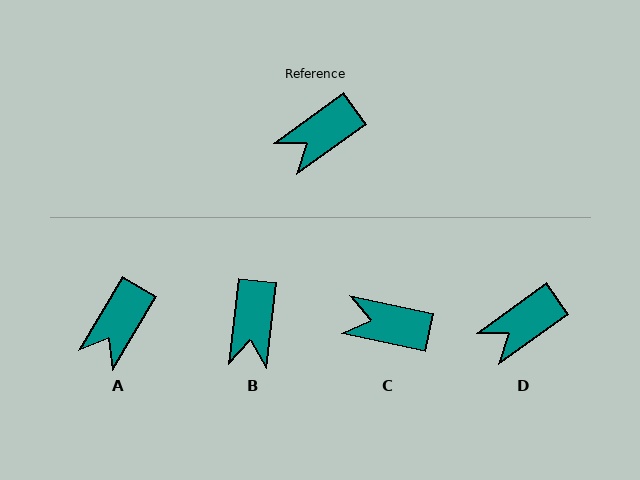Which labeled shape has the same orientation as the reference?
D.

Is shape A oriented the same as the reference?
No, it is off by about 23 degrees.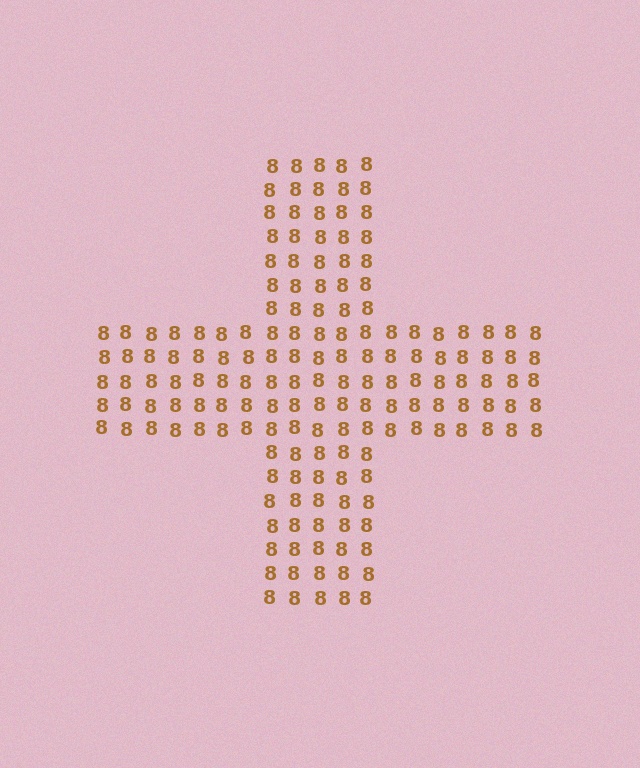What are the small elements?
The small elements are digit 8's.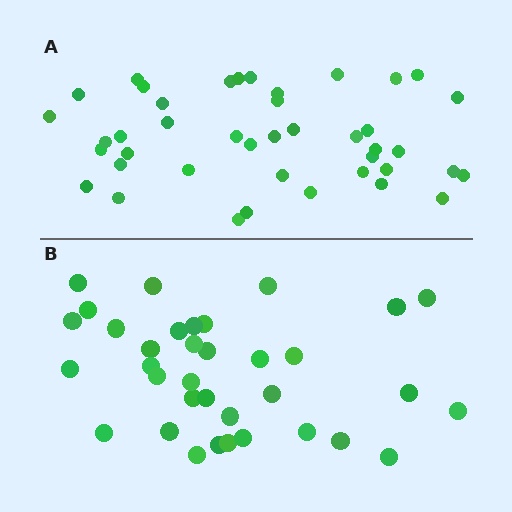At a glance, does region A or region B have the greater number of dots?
Region A (the top region) has more dots.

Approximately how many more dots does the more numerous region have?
Region A has roughly 8 or so more dots than region B.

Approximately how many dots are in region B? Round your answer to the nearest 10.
About 40 dots. (The exact count is 35, which rounds to 40.)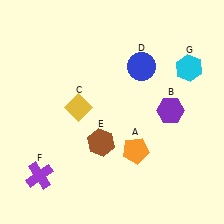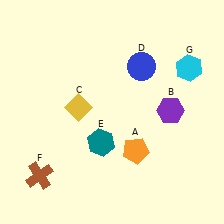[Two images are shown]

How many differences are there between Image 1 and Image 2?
There are 2 differences between the two images.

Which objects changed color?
E changed from brown to teal. F changed from purple to brown.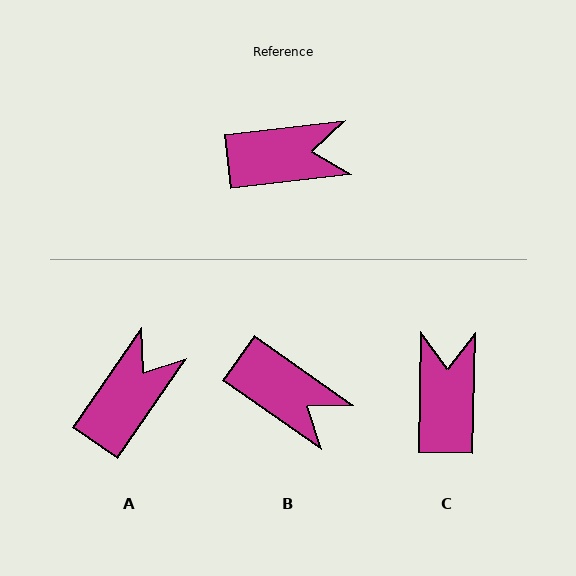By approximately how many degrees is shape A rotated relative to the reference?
Approximately 49 degrees counter-clockwise.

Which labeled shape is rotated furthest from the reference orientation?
C, about 82 degrees away.